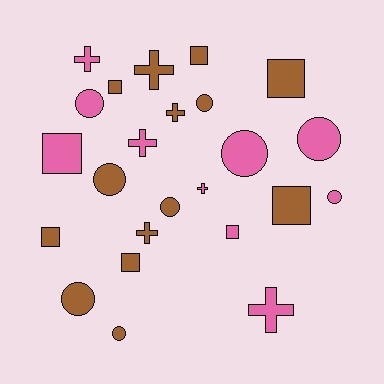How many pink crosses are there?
There are 4 pink crosses.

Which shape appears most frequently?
Circle, with 9 objects.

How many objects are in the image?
There are 24 objects.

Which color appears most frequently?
Brown, with 14 objects.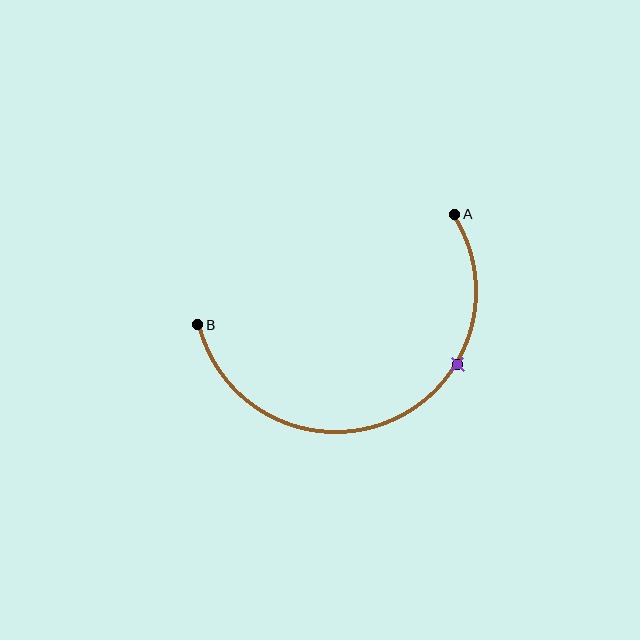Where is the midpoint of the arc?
The arc midpoint is the point on the curve farthest from the straight line joining A and B. It sits below that line.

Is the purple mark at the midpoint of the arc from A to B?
No. The purple mark lies on the arc but is closer to endpoint A. The arc midpoint would be at the point on the curve equidistant along the arc from both A and B.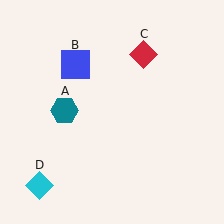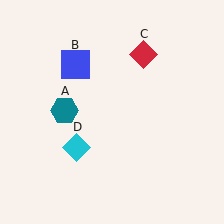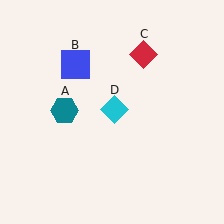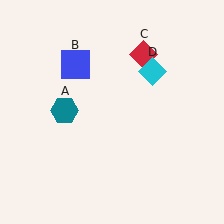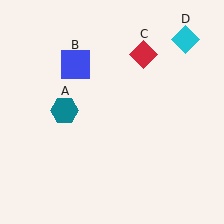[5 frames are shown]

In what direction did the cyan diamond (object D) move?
The cyan diamond (object D) moved up and to the right.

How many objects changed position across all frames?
1 object changed position: cyan diamond (object D).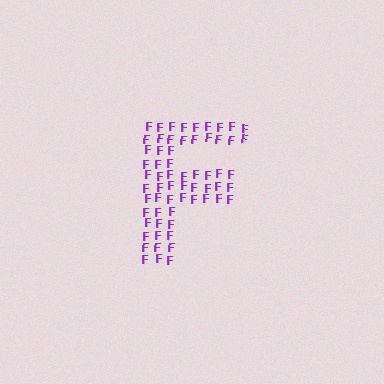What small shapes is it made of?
It is made of small letter F's.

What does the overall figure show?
The overall figure shows the letter F.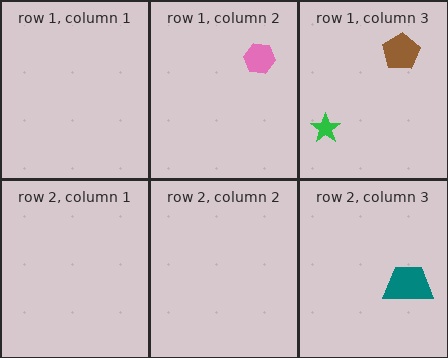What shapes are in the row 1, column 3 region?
The brown pentagon, the green star.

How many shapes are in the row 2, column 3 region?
1.